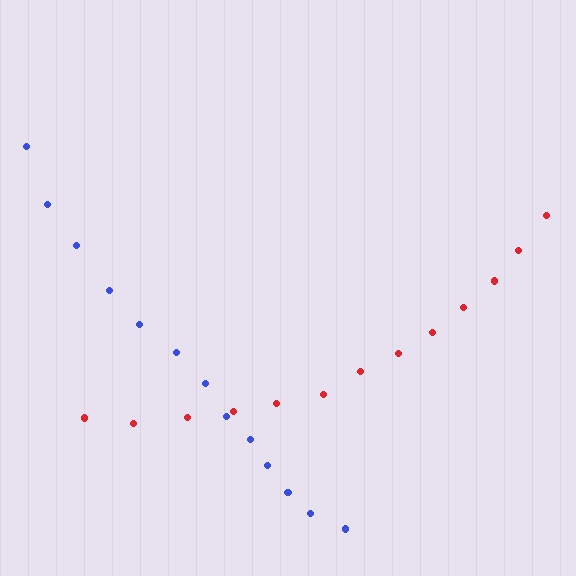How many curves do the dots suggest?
There are 2 distinct paths.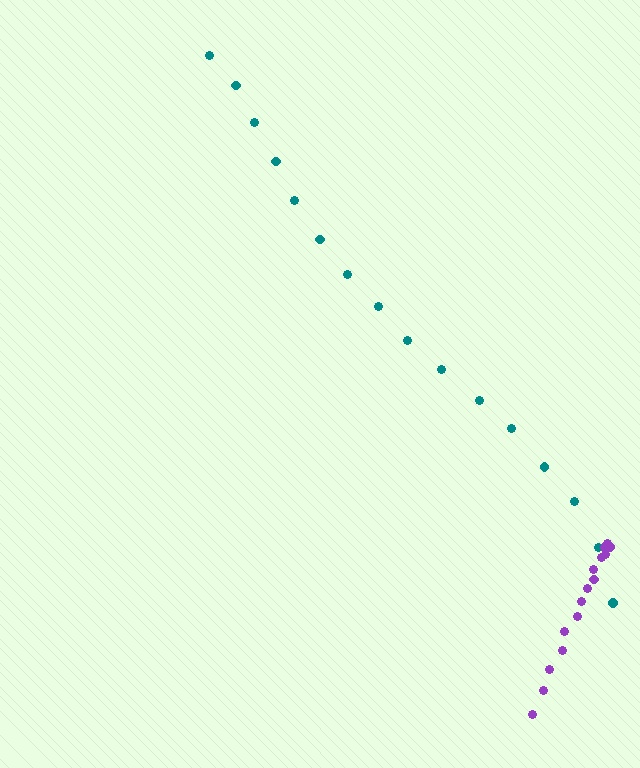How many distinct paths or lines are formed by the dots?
There are 2 distinct paths.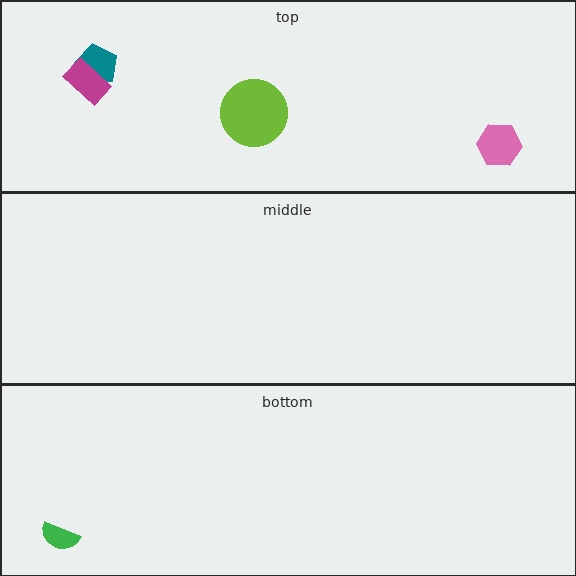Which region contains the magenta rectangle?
The top region.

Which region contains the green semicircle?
The bottom region.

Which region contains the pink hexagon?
The top region.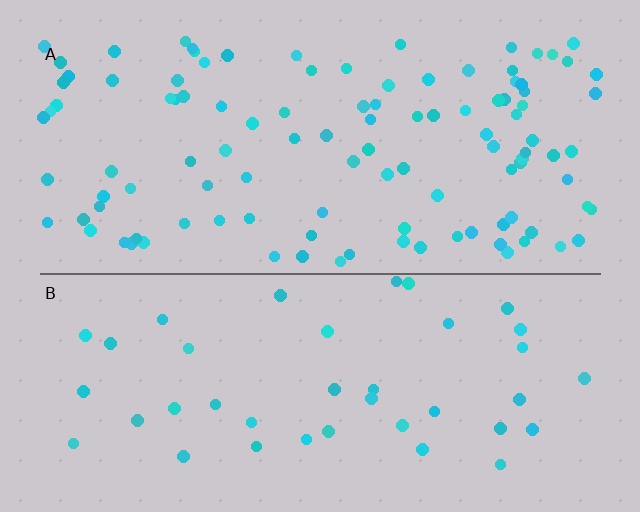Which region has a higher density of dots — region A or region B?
A (the top).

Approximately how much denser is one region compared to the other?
Approximately 2.7× — region A over region B.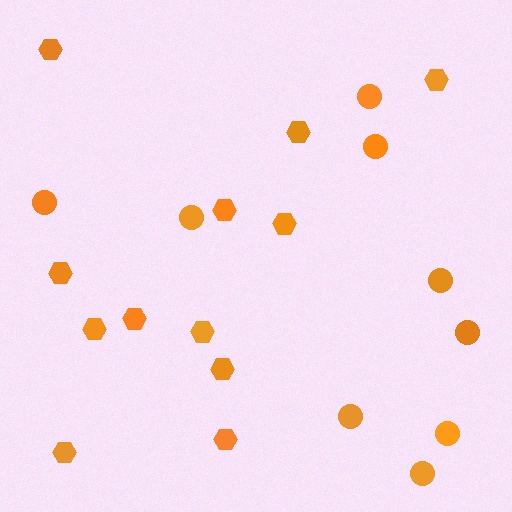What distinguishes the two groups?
There are 2 groups: one group of hexagons (12) and one group of circles (9).